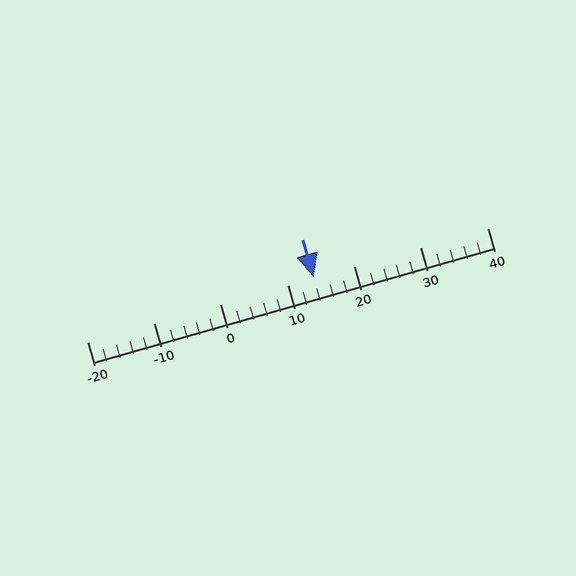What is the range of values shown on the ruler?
The ruler shows values from -20 to 40.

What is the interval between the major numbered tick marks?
The major tick marks are spaced 10 units apart.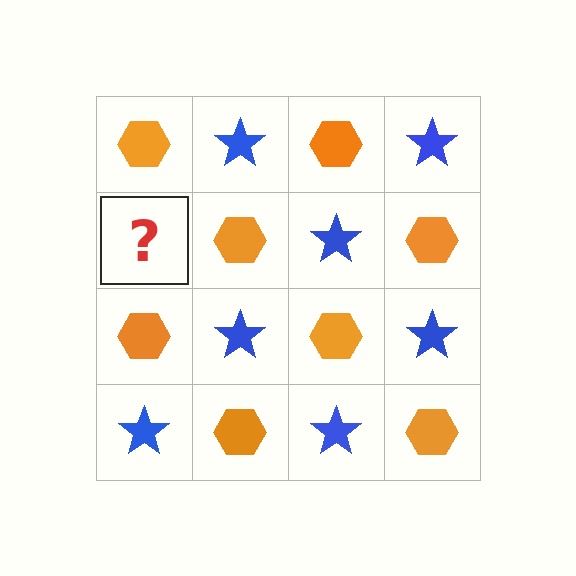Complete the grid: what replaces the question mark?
The question mark should be replaced with a blue star.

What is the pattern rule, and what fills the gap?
The rule is that it alternates orange hexagon and blue star in a checkerboard pattern. The gap should be filled with a blue star.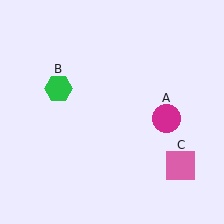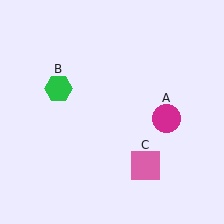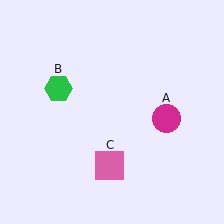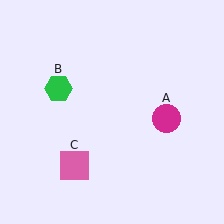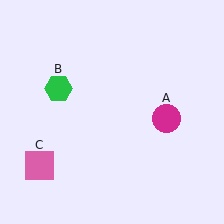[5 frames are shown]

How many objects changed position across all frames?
1 object changed position: pink square (object C).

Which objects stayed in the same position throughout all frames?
Magenta circle (object A) and green hexagon (object B) remained stationary.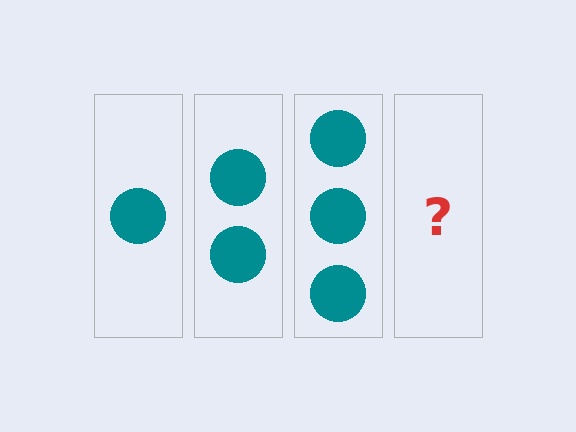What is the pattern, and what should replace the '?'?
The pattern is that each step adds one more circle. The '?' should be 4 circles.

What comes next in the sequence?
The next element should be 4 circles.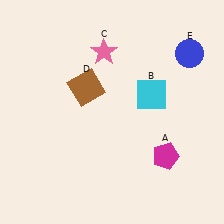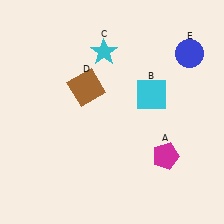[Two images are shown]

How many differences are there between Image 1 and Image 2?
There is 1 difference between the two images.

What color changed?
The star (C) changed from pink in Image 1 to cyan in Image 2.